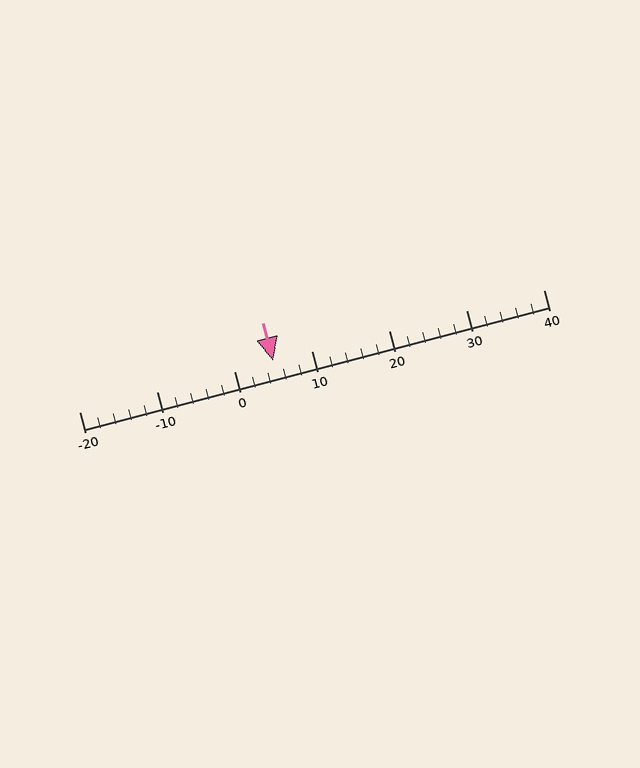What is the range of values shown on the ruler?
The ruler shows values from -20 to 40.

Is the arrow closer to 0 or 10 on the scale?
The arrow is closer to 10.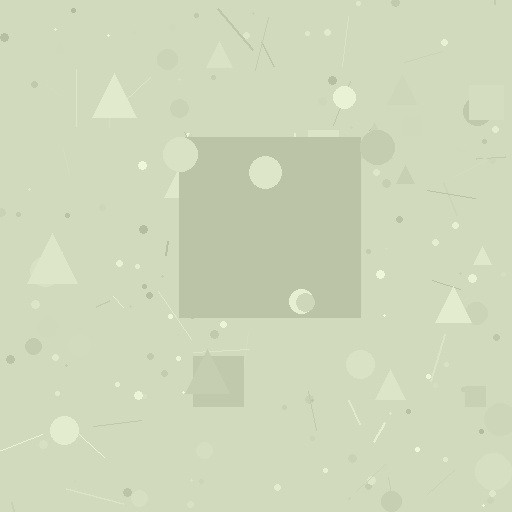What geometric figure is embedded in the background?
A square is embedded in the background.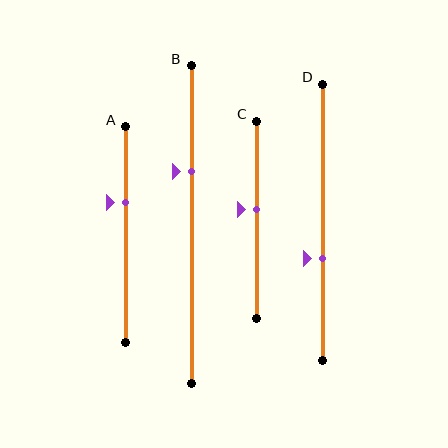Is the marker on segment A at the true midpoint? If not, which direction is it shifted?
No, the marker on segment A is shifted upward by about 15% of the segment length.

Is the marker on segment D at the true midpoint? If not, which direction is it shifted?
No, the marker on segment D is shifted downward by about 13% of the segment length.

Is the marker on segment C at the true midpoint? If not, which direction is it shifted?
No, the marker on segment C is shifted upward by about 5% of the segment length.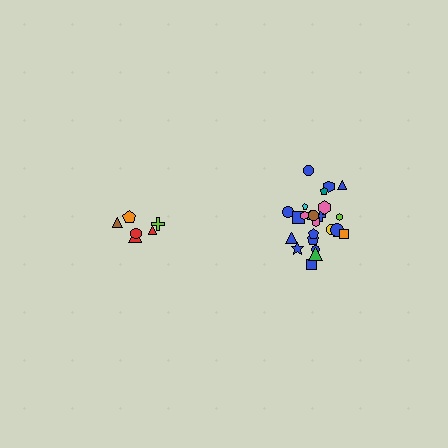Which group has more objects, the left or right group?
The right group.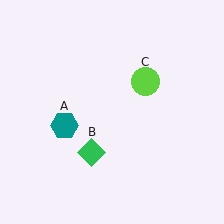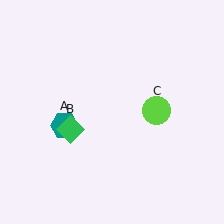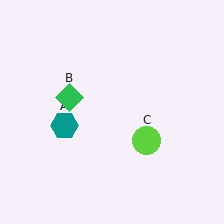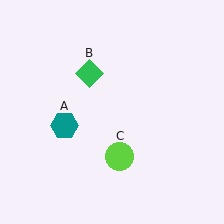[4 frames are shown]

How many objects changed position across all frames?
2 objects changed position: green diamond (object B), lime circle (object C).